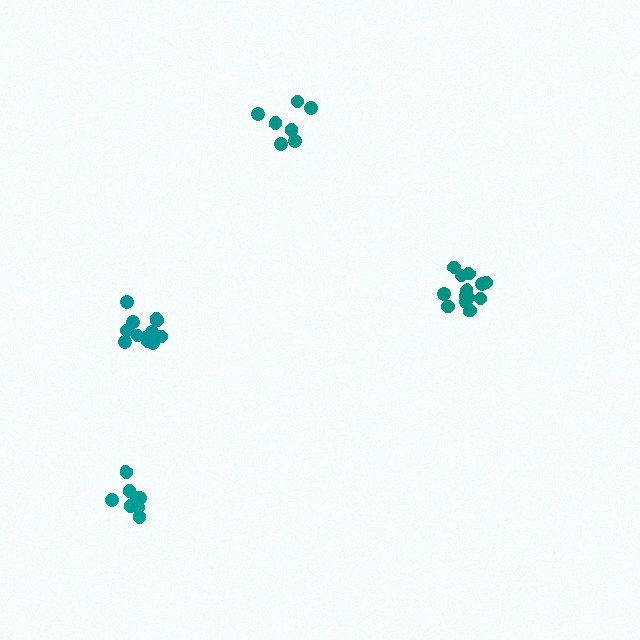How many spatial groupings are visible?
There are 4 spatial groupings.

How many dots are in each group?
Group 1: 13 dots, Group 2: 12 dots, Group 3: 7 dots, Group 4: 8 dots (40 total).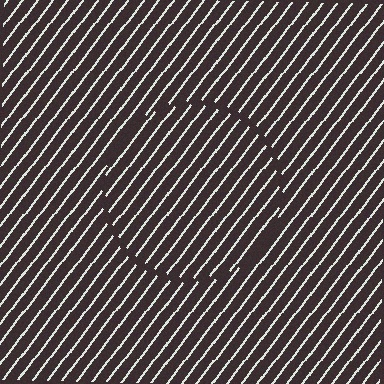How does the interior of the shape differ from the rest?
The interior of the shape contains the same grating, shifted by half a period — the contour is defined by the phase discontinuity where line-ends from the inner and outer gratings abut.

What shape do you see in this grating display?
An illusory circle. The interior of the shape contains the same grating, shifted by half a period — the contour is defined by the phase discontinuity where line-ends from the inner and outer gratings abut.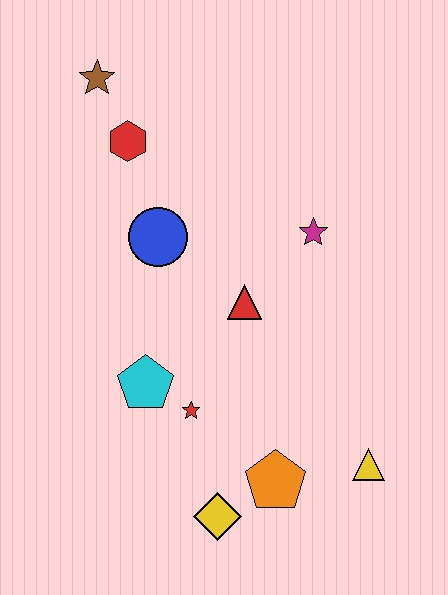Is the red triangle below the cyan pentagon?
No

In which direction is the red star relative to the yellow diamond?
The red star is above the yellow diamond.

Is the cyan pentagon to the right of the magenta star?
No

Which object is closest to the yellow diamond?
The orange pentagon is closest to the yellow diamond.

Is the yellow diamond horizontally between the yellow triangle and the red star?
Yes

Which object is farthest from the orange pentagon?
The brown star is farthest from the orange pentagon.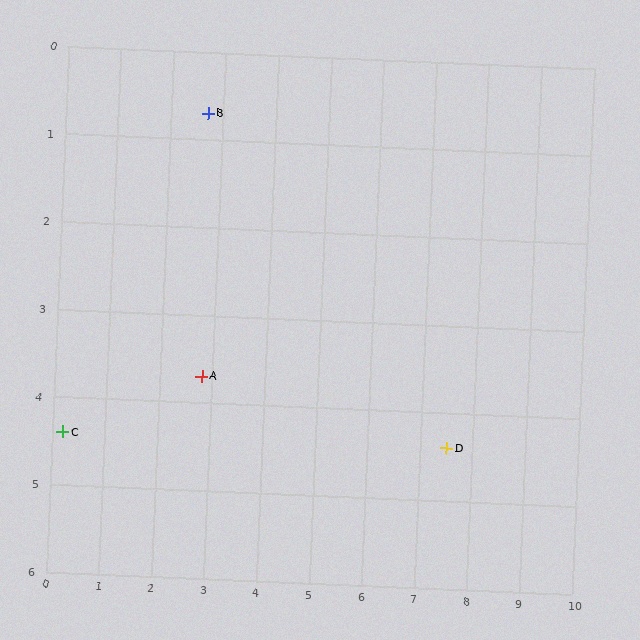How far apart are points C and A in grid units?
Points C and A are about 2.7 grid units apart.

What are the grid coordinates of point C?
Point C is at approximately (0.2, 4.4).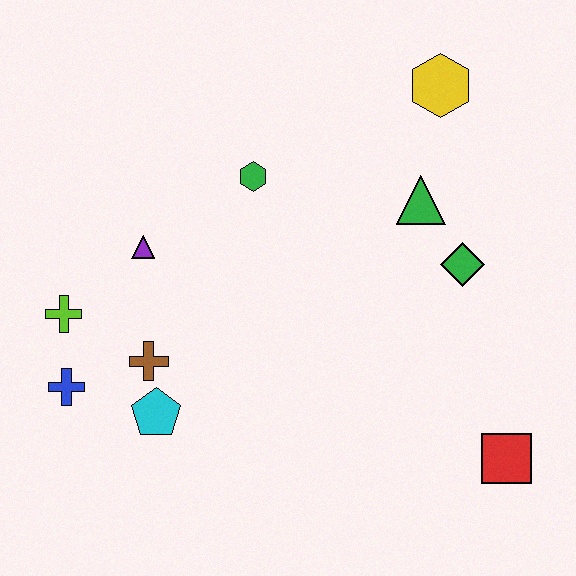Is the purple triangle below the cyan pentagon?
No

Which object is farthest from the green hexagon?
The red square is farthest from the green hexagon.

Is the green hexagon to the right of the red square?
No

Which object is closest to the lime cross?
The blue cross is closest to the lime cross.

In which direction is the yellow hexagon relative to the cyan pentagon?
The yellow hexagon is above the cyan pentagon.